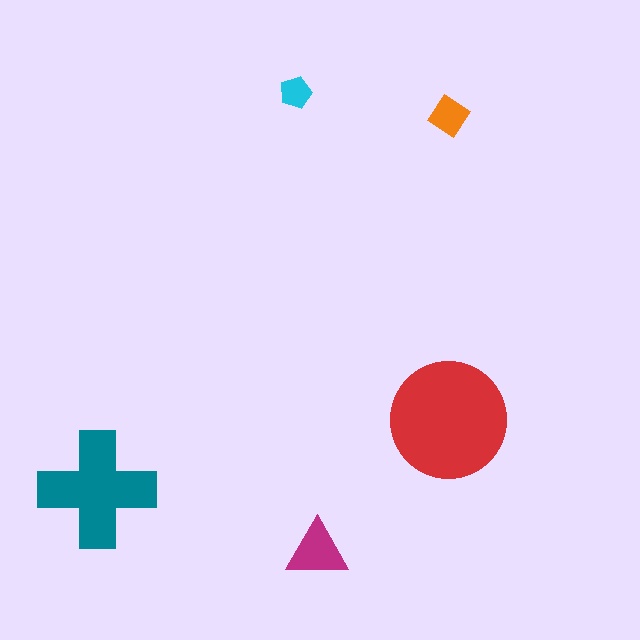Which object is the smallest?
The cyan pentagon.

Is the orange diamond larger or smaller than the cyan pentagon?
Larger.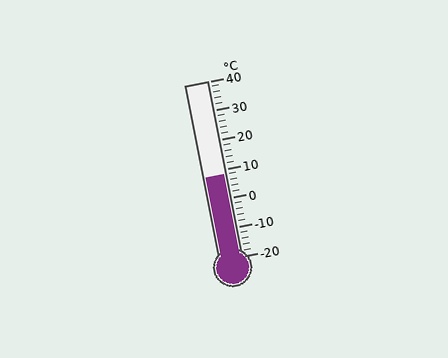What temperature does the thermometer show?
The thermometer shows approximately 8°C.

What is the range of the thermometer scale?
The thermometer scale ranges from -20°C to 40°C.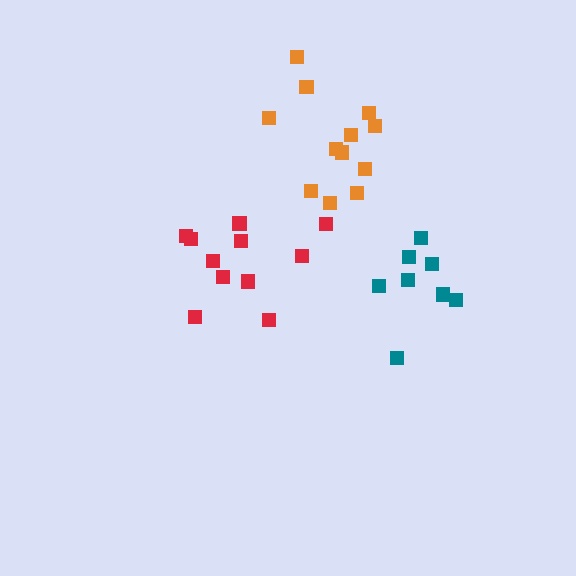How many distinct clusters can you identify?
There are 3 distinct clusters.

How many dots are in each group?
Group 1: 12 dots, Group 2: 11 dots, Group 3: 8 dots (31 total).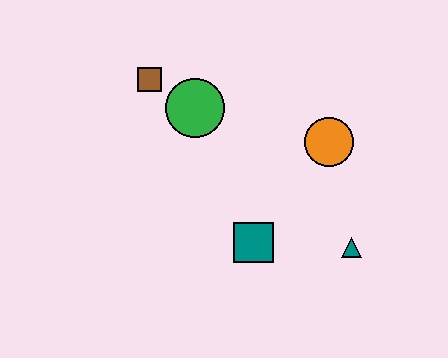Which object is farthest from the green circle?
The teal triangle is farthest from the green circle.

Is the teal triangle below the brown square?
Yes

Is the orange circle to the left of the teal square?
No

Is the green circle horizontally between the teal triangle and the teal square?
No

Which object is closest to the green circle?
The brown square is closest to the green circle.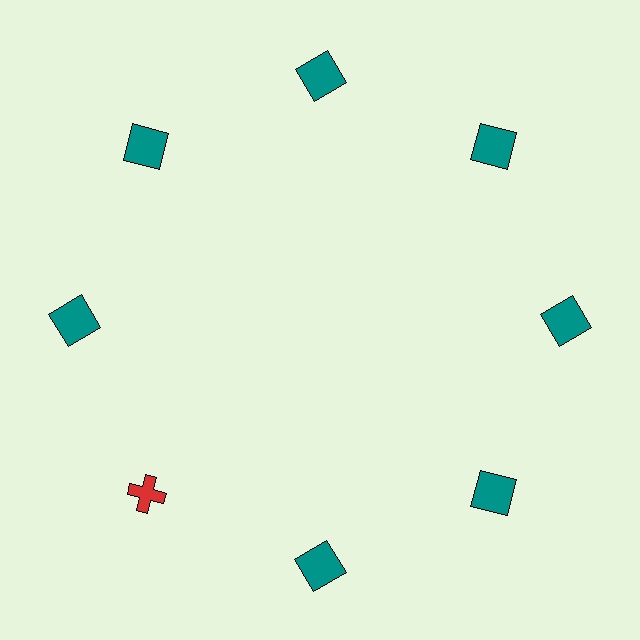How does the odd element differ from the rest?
It differs in both color (red instead of teal) and shape (cross instead of square).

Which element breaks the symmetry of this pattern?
The red cross at roughly the 8 o'clock position breaks the symmetry. All other shapes are teal squares.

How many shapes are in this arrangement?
There are 8 shapes arranged in a ring pattern.